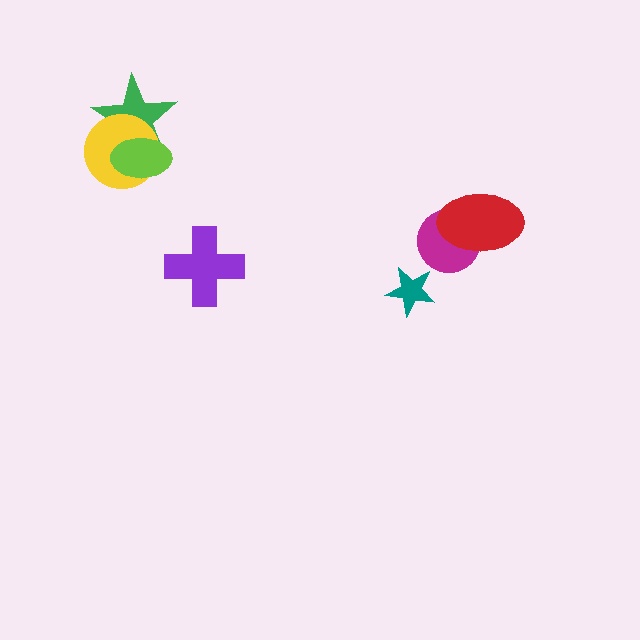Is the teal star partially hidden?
No, no other shape covers it.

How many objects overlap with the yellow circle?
2 objects overlap with the yellow circle.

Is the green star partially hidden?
Yes, it is partially covered by another shape.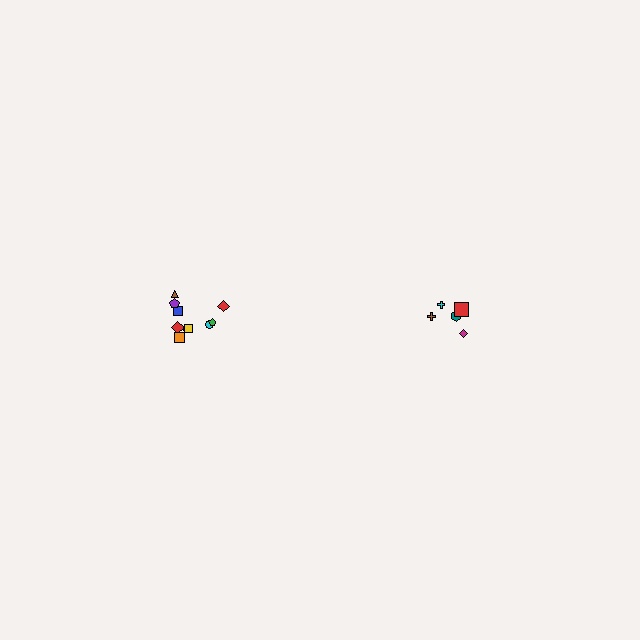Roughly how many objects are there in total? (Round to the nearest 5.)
Roughly 15 objects in total.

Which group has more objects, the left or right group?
The left group.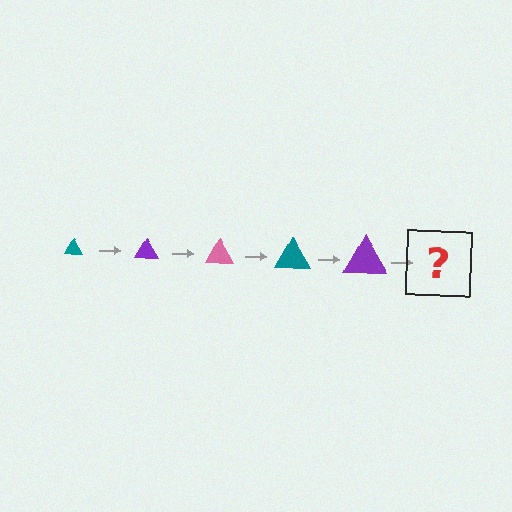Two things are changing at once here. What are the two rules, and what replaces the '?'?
The two rules are that the triangle grows larger each step and the color cycles through teal, purple, and pink. The '?' should be a pink triangle, larger than the previous one.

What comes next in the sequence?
The next element should be a pink triangle, larger than the previous one.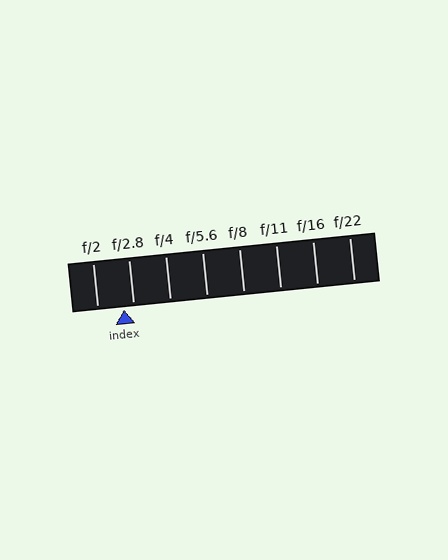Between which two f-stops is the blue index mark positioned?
The index mark is between f/2 and f/2.8.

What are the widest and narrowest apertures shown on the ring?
The widest aperture shown is f/2 and the narrowest is f/22.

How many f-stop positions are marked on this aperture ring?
There are 8 f-stop positions marked.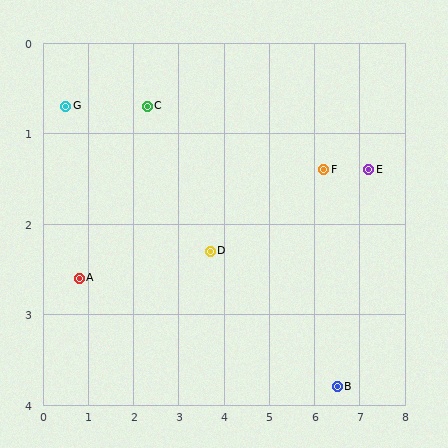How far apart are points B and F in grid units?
Points B and F are about 2.4 grid units apart.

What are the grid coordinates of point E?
Point E is at approximately (7.2, 1.4).